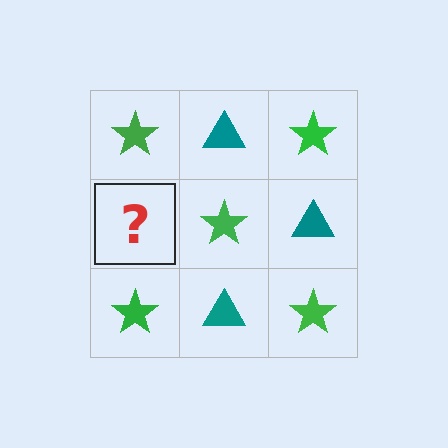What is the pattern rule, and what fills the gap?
The rule is that it alternates green star and teal triangle in a checkerboard pattern. The gap should be filled with a teal triangle.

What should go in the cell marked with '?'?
The missing cell should contain a teal triangle.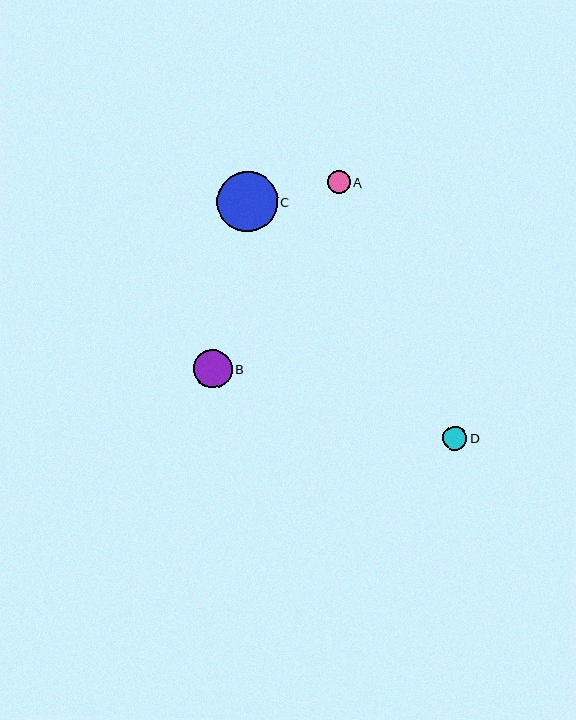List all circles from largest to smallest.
From largest to smallest: C, B, D, A.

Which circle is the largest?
Circle C is the largest with a size of approximately 60 pixels.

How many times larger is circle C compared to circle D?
Circle C is approximately 2.5 times the size of circle D.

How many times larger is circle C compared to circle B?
Circle C is approximately 1.6 times the size of circle B.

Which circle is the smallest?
Circle A is the smallest with a size of approximately 22 pixels.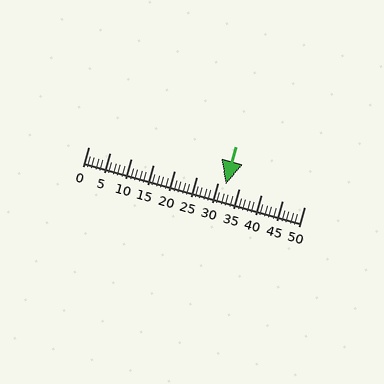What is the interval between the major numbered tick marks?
The major tick marks are spaced 5 units apart.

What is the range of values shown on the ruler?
The ruler shows values from 0 to 50.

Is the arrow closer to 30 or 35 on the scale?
The arrow is closer to 30.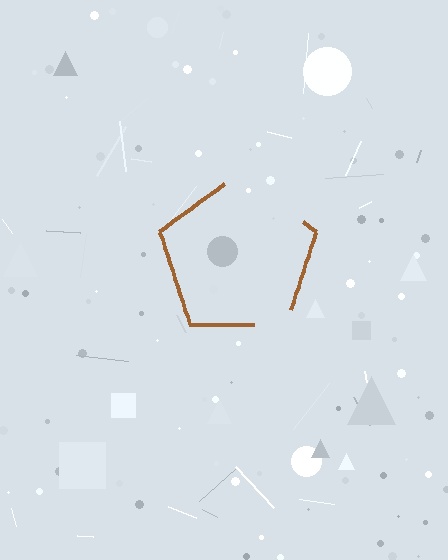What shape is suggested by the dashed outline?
The dashed outline suggests a pentagon.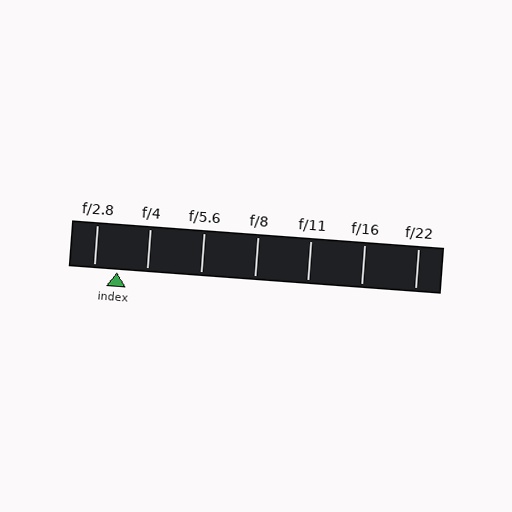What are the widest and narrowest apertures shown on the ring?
The widest aperture shown is f/2.8 and the narrowest is f/22.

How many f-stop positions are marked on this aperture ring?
There are 7 f-stop positions marked.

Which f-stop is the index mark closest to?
The index mark is closest to f/2.8.